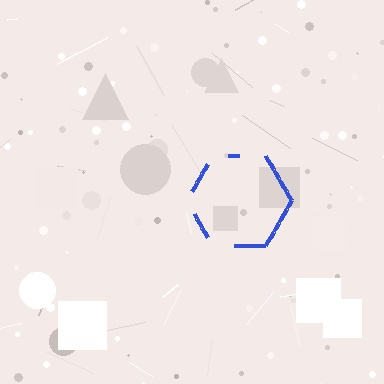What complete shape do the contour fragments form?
The contour fragments form a hexagon.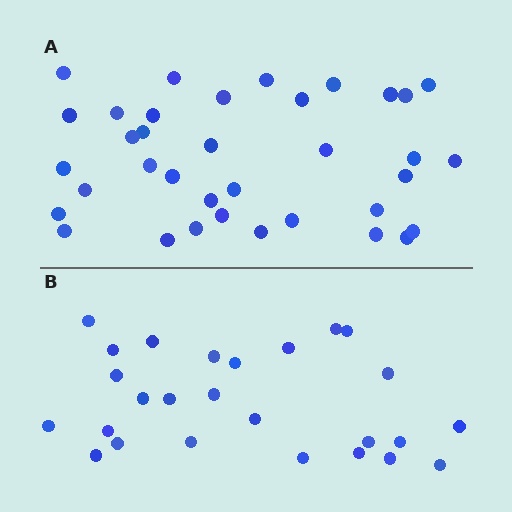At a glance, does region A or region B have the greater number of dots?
Region A (the top region) has more dots.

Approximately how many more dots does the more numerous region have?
Region A has roughly 10 or so more dots than region B.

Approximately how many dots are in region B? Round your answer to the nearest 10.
About 30 dots. (The exact count is 26, which rounds to 30.)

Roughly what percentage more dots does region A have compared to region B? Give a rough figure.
About 40% more.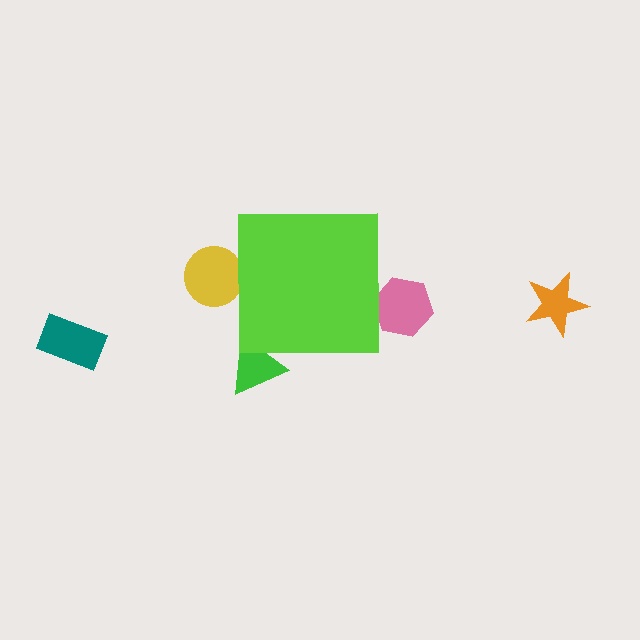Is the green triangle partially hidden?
Yes, the green triangle is partially hidden behind the lime square.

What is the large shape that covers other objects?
A lime square.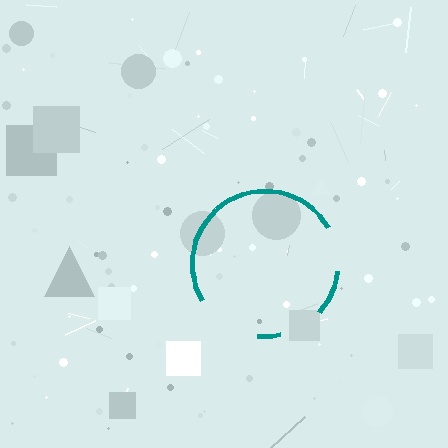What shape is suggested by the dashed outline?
The dashed outline suggests a circle.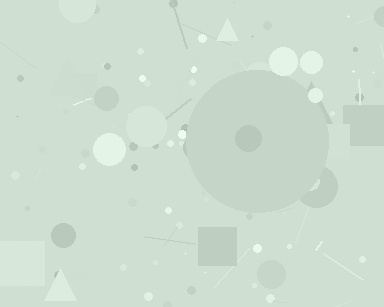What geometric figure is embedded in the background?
A circle is embedded in the background.